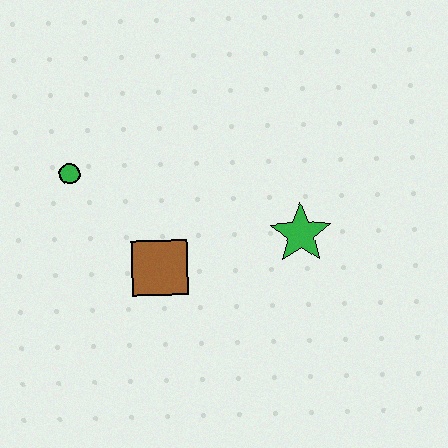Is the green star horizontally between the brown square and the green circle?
No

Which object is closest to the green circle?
The brown square is closest to the green circle.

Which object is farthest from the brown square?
The green star is farthest from the brown square.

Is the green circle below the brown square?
No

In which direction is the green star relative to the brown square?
The green star is to the right of the brown square.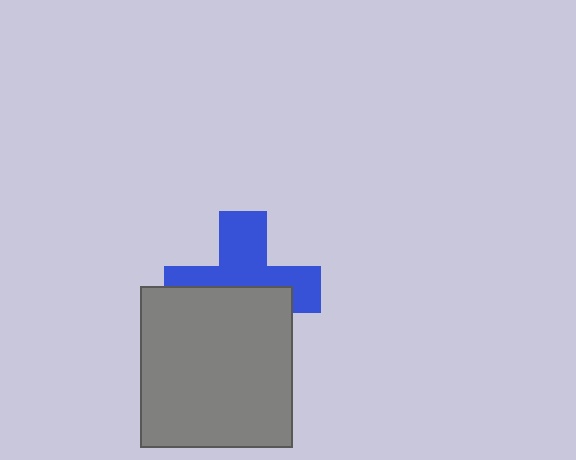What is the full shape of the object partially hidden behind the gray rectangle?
The partially hidden object is a blue cross.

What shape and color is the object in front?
The object in front is a gray rectangle.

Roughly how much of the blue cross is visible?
About half of it is visible (roughly 51%).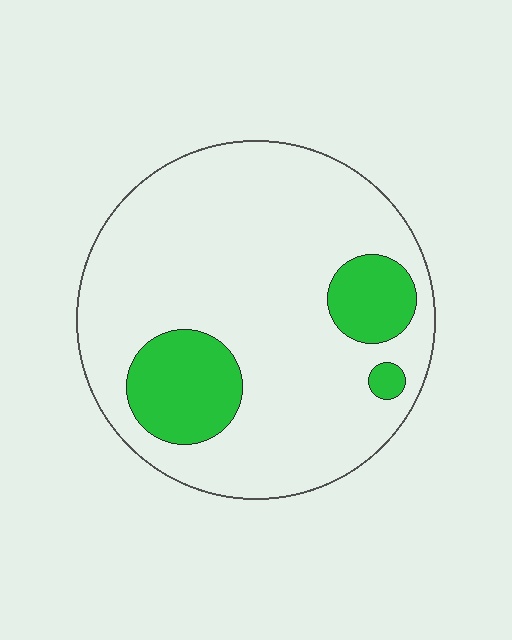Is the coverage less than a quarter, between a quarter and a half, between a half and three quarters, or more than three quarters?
Less than a quarter.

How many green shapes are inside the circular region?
3.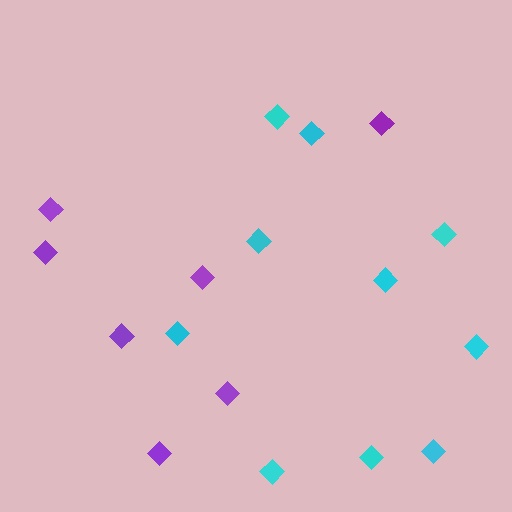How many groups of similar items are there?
There are 2 groups: one group of purple diamonds (7) and one group of cyan diamonds (10).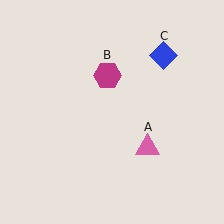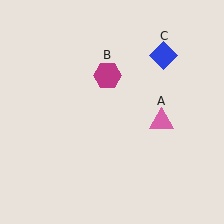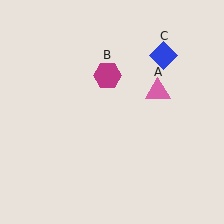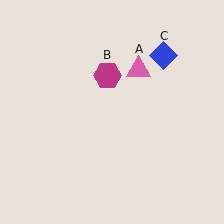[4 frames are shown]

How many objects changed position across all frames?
1 object changed position: pink triangle (object A).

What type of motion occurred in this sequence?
The pink triangle (object A) rotated counterclockwise around the center of the scene.